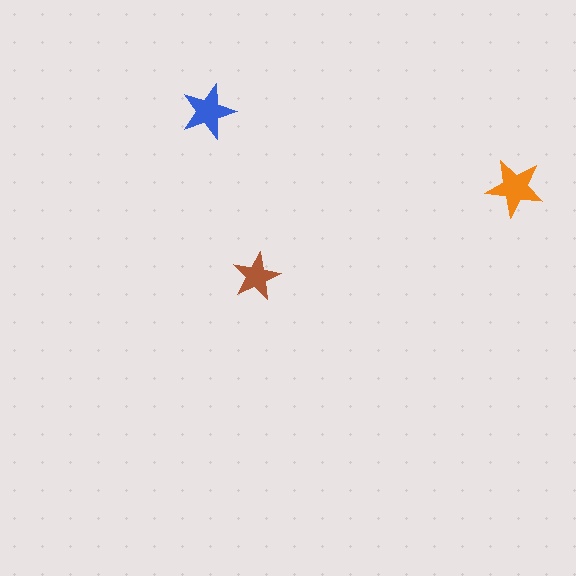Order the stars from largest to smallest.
the orange one, the blue one, the brown one.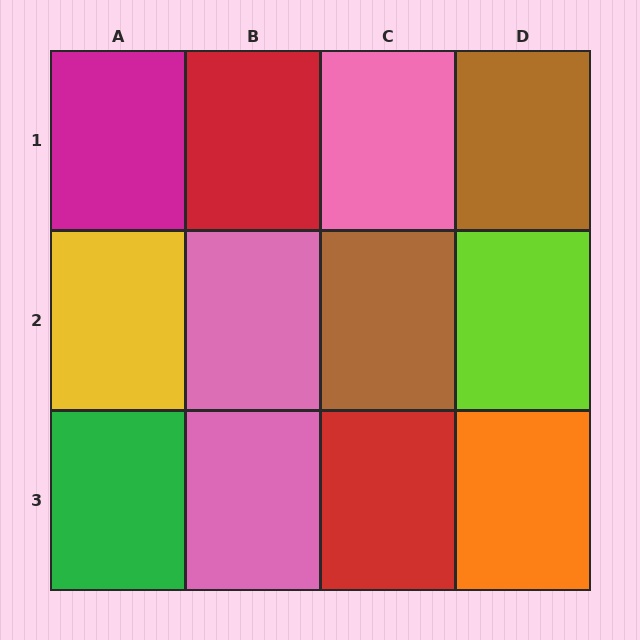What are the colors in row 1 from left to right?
Magenta, red, pink, brown.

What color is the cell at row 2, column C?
Brown.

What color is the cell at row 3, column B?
Pink.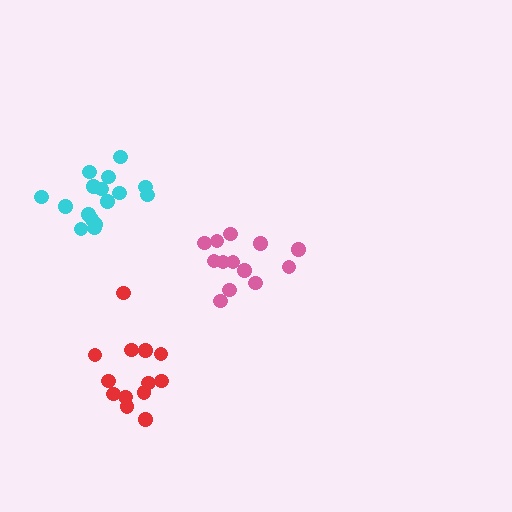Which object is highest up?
The cyan cluster is topmost.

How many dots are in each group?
Group 1: 13 dots, Group 2: 16 dots, Group 3: 13 dots (42 total).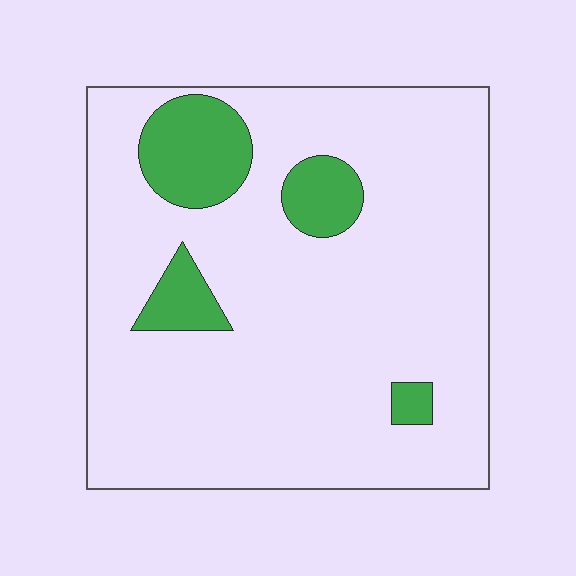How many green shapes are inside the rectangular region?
4.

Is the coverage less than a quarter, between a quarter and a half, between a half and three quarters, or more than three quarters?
Less than a quarter.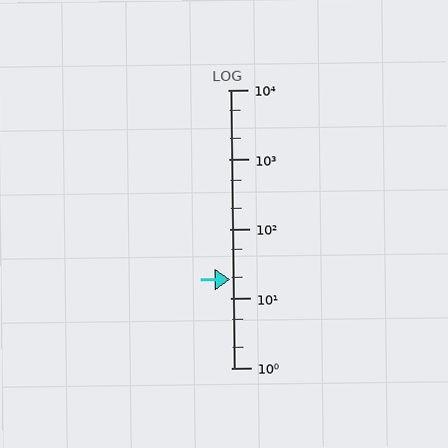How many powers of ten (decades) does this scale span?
The scale spans 4 decades, from 1 to 10000.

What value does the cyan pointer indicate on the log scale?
The pointer indicates approximately 19.